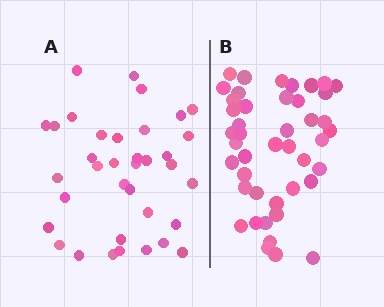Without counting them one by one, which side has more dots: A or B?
Region B (the right region) has more dots.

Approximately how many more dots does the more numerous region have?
Region B has roughly 8 or so more dots than region A.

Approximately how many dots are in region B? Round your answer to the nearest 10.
About 40 dots. (The exact count is 44, which rounds to 40.)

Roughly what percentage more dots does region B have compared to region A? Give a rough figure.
About 20% more.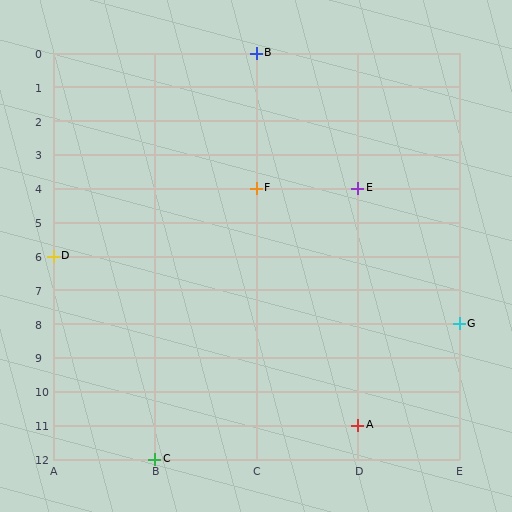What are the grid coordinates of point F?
Point F is at grid coordinates (C, 4).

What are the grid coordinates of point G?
Point G is at grid coordinates (E, 8).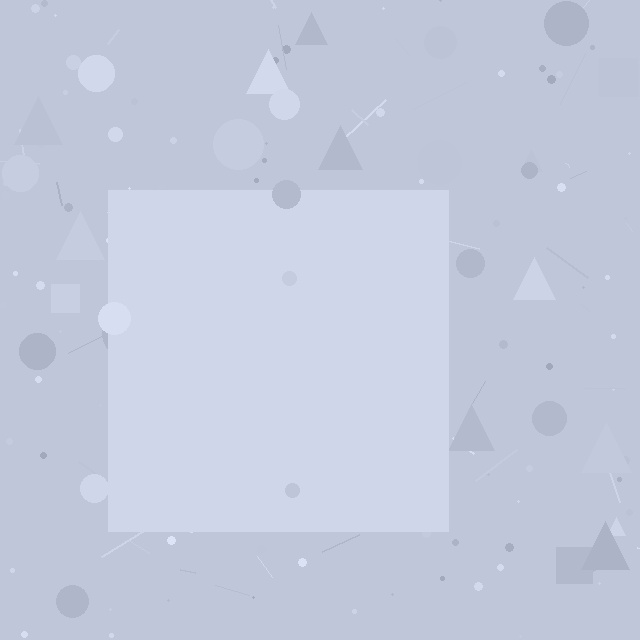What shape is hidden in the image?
A square is hidden in the image.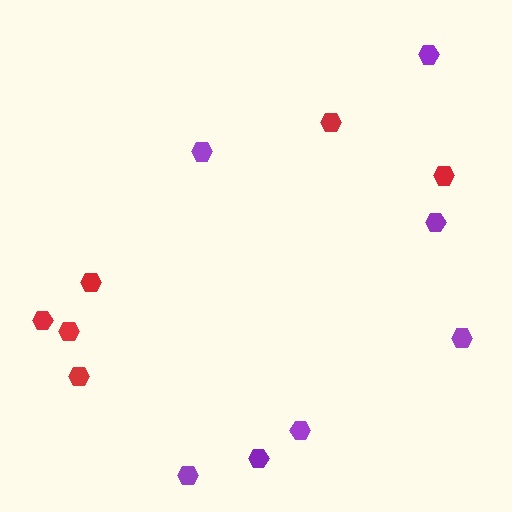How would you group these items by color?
There are 2 groups: one group of purple hexagons (7) and one group of red hexagons (6).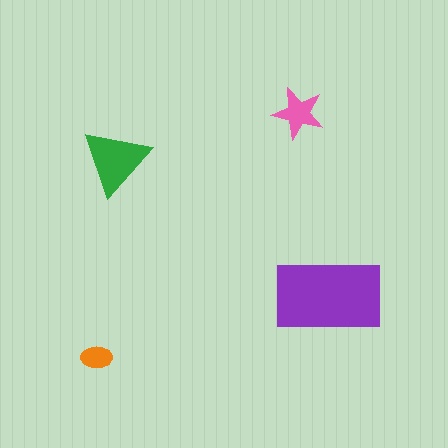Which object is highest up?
The pink star is topmost.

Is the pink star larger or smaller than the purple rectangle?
Smaller.